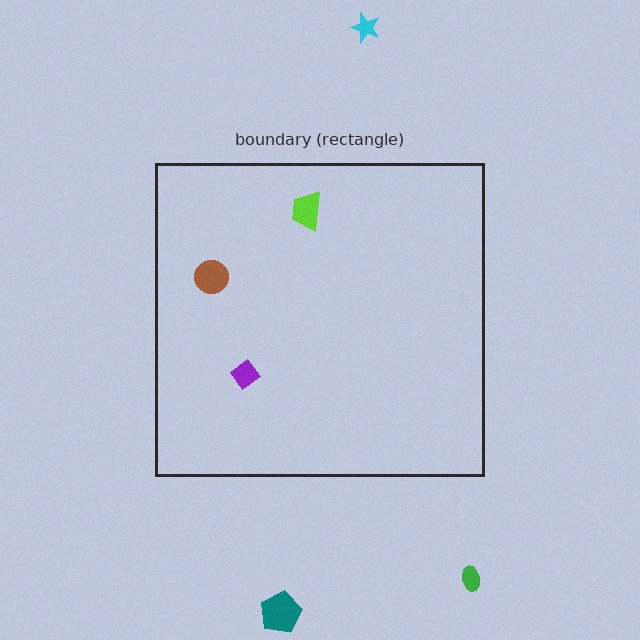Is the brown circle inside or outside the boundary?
Inside.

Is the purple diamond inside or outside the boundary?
Inside.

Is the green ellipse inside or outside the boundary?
Outside.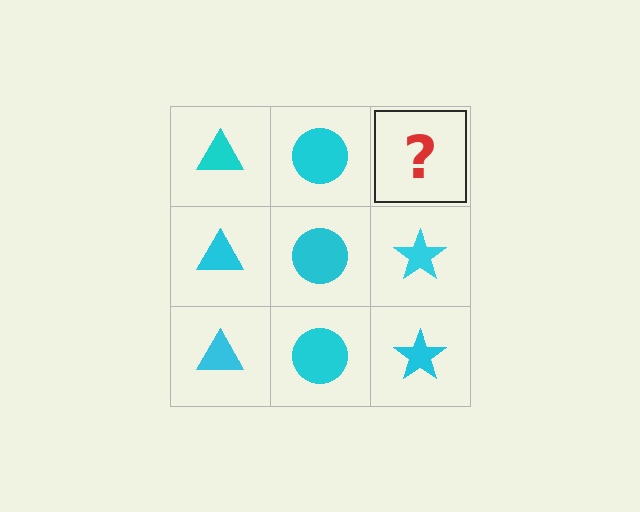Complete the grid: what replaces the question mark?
The question mark should be replaced with a cyan star.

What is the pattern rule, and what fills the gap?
The rule is that each column has a consistent shape. The gap should be filled with a cyan star.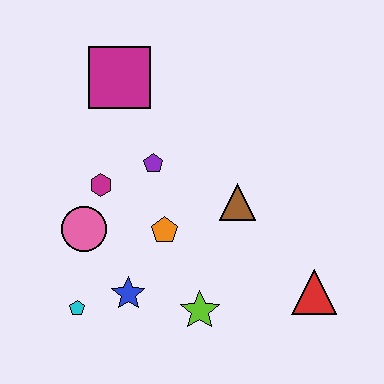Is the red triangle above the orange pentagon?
No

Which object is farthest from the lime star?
The magenta square is farthest from the lime star.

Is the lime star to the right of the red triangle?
No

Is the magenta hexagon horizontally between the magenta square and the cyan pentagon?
Yes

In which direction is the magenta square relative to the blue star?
The magenta square is above the blue star.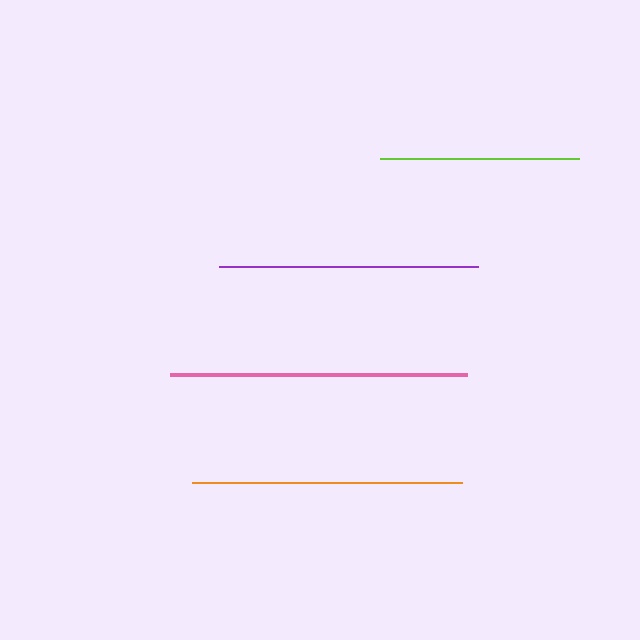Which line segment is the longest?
The pink line is the longest at approximately 297 pixels.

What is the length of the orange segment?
The orange segment is approximately 271 pixels long.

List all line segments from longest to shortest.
From longest to shortest: pink, orange, purple, lime.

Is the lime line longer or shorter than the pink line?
The pink line is longer than the lime line.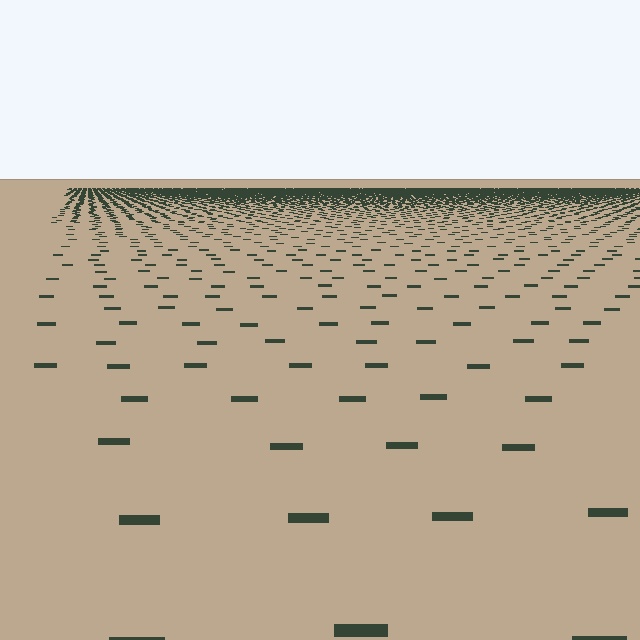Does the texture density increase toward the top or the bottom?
Density increases toward the top.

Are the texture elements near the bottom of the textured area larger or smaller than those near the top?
Larger. Near the bottom, elements are closer to the viewer and appear at a bigger on-screen size.